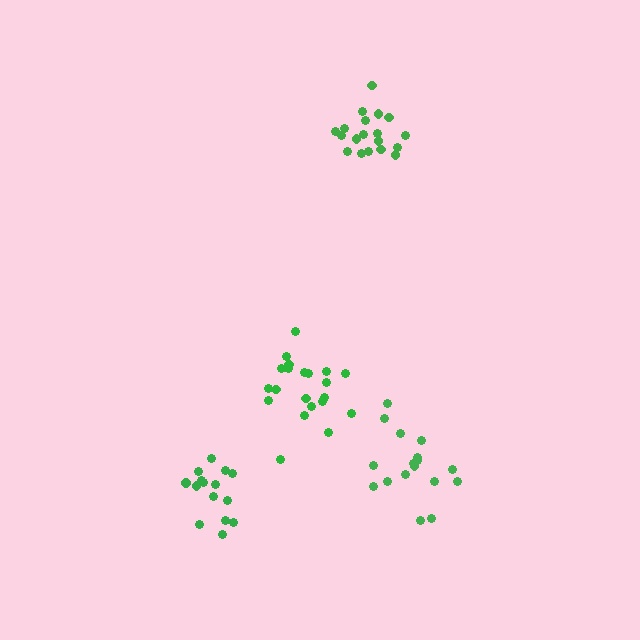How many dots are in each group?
Group 1: 17 dots, Group 2: 19 dots, Group 3: 21 dots, Group 4: 15 dots (72 total).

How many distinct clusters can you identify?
There are 4 distinct clusters.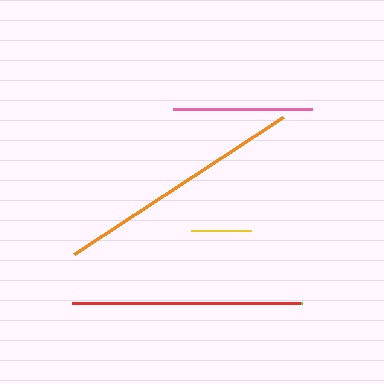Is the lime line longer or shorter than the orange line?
The orange line is longer than the lime line.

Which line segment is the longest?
The orange line is the longest at approximately 249 pixels.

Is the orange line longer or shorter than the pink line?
The orange line is longer than the pink line.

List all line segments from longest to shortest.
From longest to shortest: orange, red, lime, pink, yellow.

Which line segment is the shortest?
The yellow line is the shortest at approximately 61 pixels.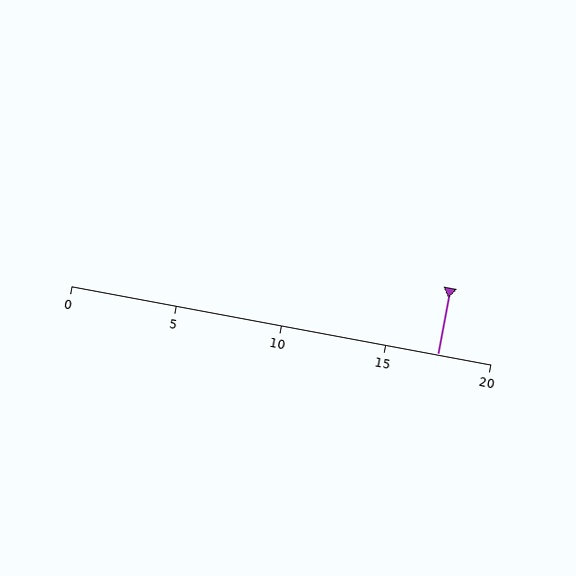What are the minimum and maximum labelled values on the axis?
The axis runs from 0 to 20.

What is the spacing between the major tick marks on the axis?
The major ticks are spaced 5 apart.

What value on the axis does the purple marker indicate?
The marker indicates approximately 17.5.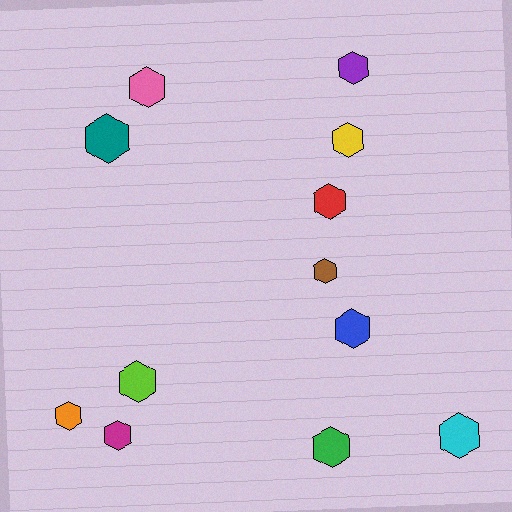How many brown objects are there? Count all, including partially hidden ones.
There is 1 brown object.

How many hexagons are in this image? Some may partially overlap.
There are 12 hexagons.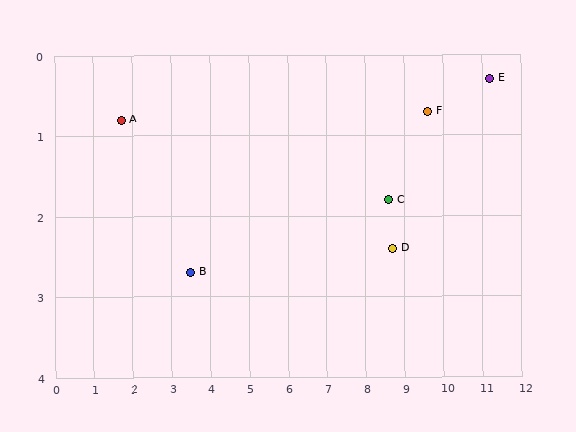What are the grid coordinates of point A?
Point A is at approximately (1.7, 0.8).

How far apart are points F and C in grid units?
Points F and C are about 1.5 grid units apart.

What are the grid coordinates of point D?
Point D is at approximately (8.7, 2.4).